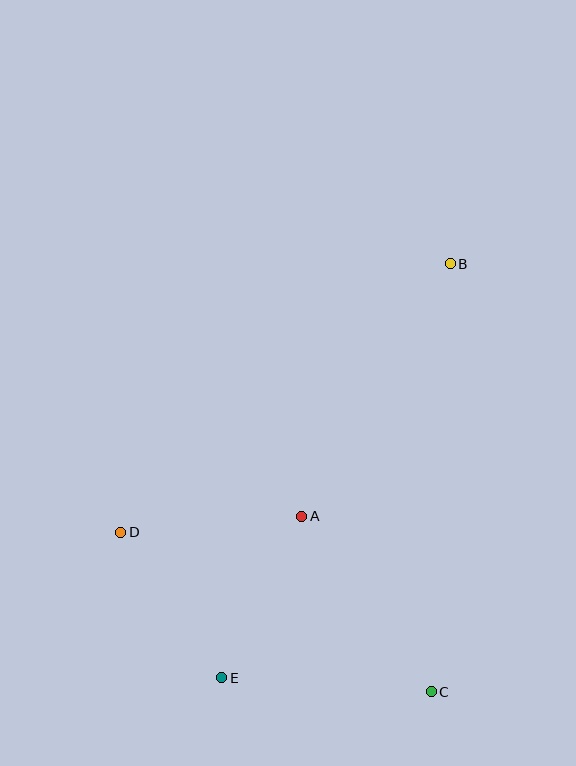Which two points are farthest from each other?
Points B and E are farthest from each other.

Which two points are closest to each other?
Points D and E are closest to each other.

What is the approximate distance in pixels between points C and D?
The distance between C and D is approximately 349 pixels.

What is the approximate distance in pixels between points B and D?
The distance between B and D is approximately 425 pixels.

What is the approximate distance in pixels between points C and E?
The distance between C and E is approximately 210 pixels.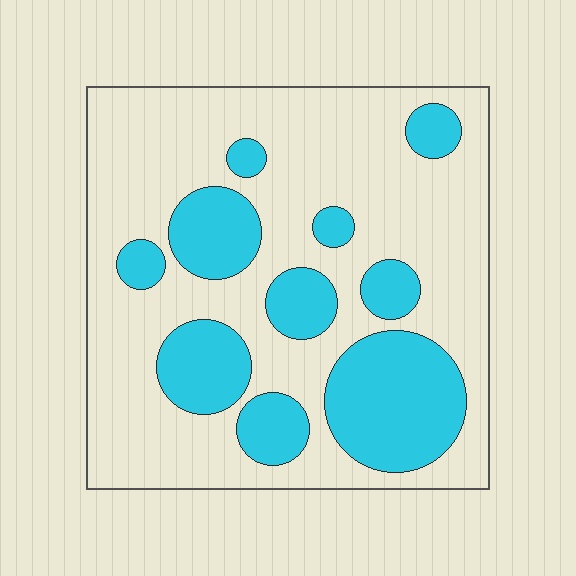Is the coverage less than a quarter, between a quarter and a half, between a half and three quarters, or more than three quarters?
Between a quarter and a half.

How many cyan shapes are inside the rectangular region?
10.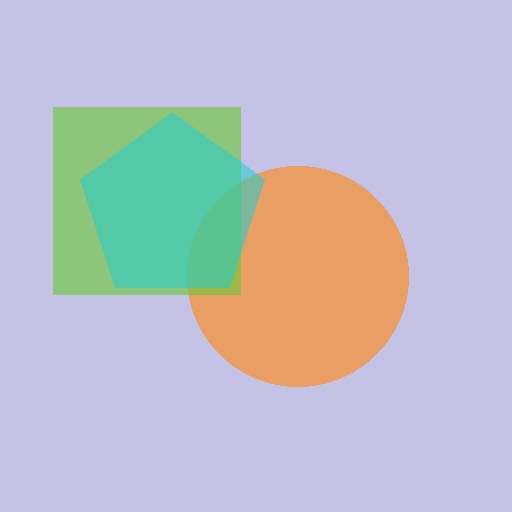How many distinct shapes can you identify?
There are 3 distinct shapes: an orange circle, a lime square, a cyan pentagon.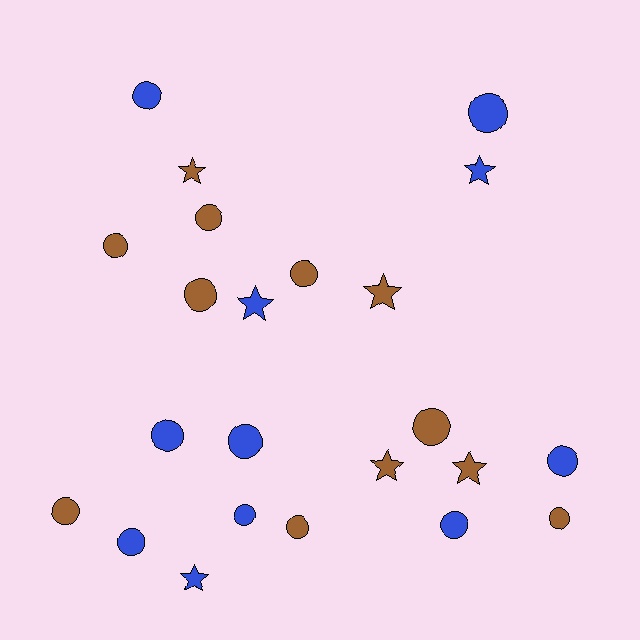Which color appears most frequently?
Brown, with 12 objects.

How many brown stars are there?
There are 4 brown stars.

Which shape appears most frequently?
Circle, with 16 objects.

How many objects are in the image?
There are 23 objects.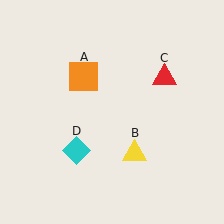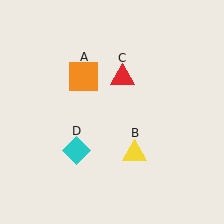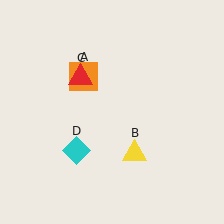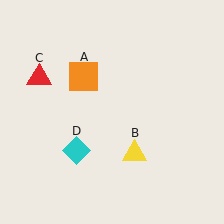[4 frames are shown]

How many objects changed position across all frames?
1 object changed position: red triangle (object C).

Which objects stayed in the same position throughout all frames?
Orange square (object A) and yellow triangle (object B) and cyan diamond (object D) remained stationary.